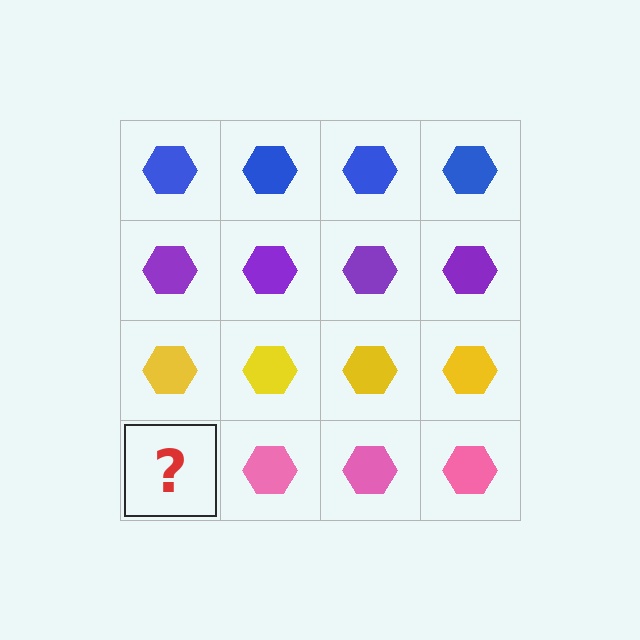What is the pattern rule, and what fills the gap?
The rule is that each row has a consistent color. The gap should be filled with a pink hexagon.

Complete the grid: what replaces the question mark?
The question mark should be replaced with a pink hexagon.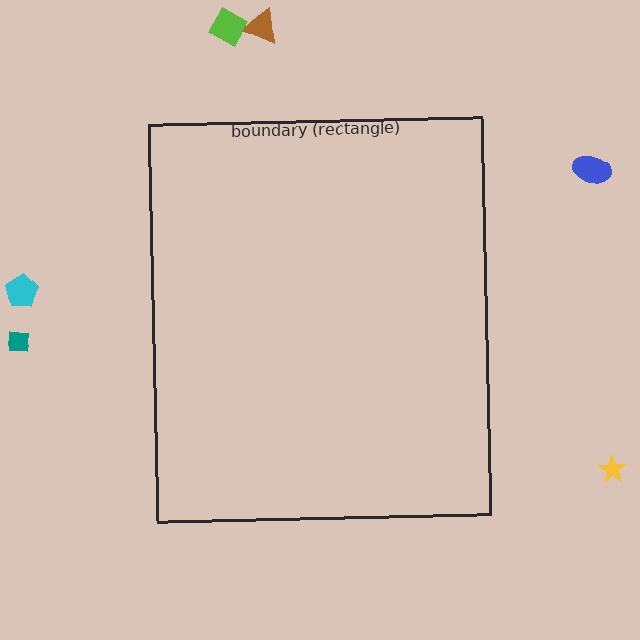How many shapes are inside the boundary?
0 inside, 6 outside.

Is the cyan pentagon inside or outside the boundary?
Outside.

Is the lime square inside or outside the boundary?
Outside.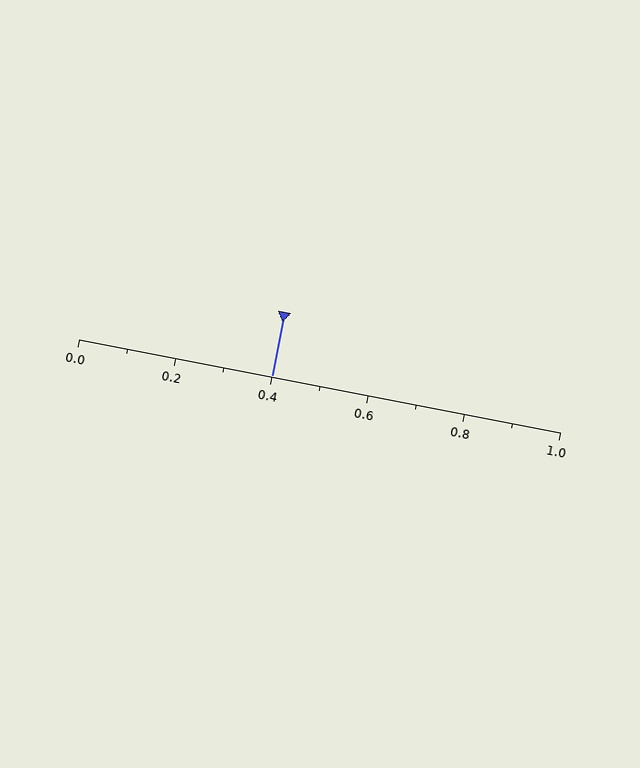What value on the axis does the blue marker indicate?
The marker indicates approximately 0.4.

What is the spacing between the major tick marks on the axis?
The major ticks are spaced 0.2 apart.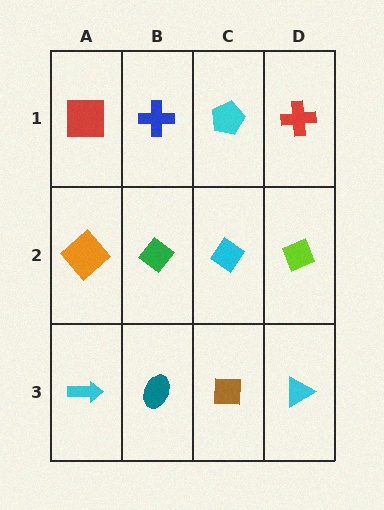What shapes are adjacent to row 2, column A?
A red square (row 1, column A), a cyan arrow (row 3, column A), a green diamond (row 2, column B).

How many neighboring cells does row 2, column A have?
3.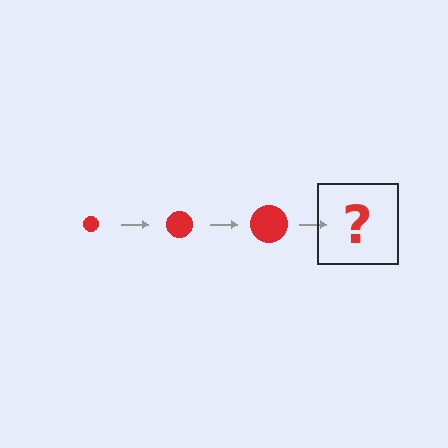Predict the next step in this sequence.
The next step is a red circle, larger than the previous one.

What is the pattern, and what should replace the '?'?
The pattern is that the circle gets progressively larger each step. The '?' should be a red circle, larger than the previous one.